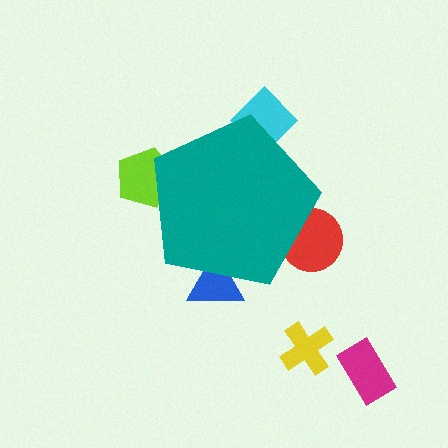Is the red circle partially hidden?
Yes, the red circle is partially hidden behind the teal pentagon.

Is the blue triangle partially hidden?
Yes, the blue triangle is partially hidden behind the teal pentagon.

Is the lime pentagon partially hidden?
Yes, the lime pentagon is partially hidden behind the teal pentagon.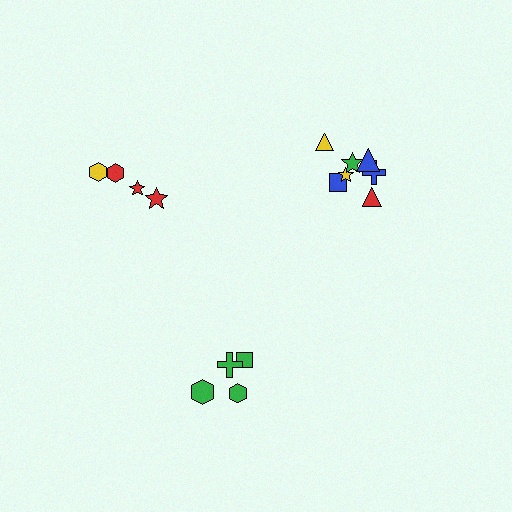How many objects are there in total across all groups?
There are 15 objects.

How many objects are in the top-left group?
There are 4 objects.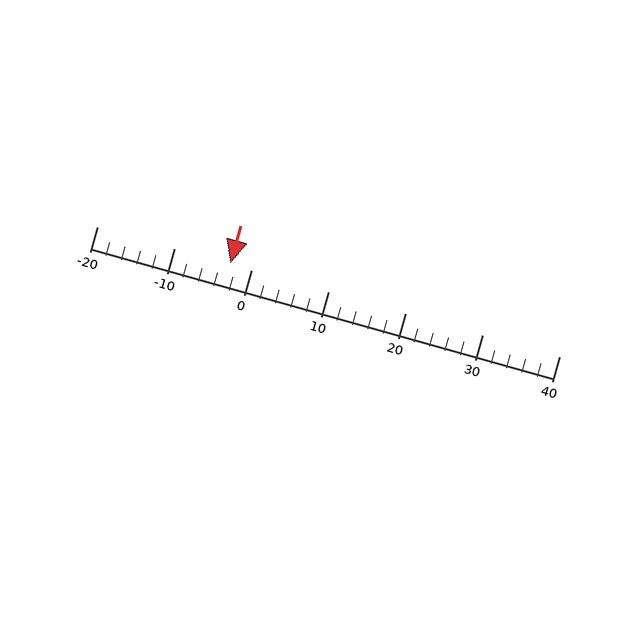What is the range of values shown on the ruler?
The ruler shows values from -20 to 40.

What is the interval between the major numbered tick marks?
The major tick marks are spaced 10 units apart.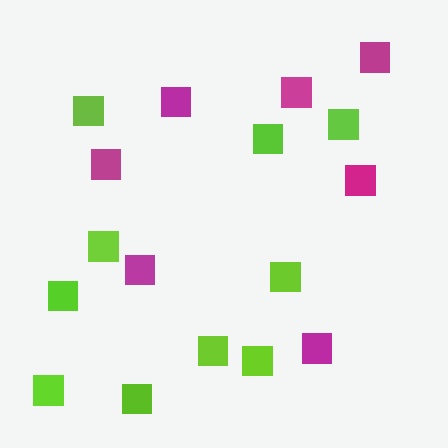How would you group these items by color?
There are 2 groups: one group of lime squares (10) and one group of magenta squares (7).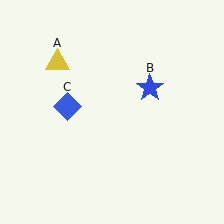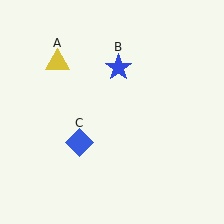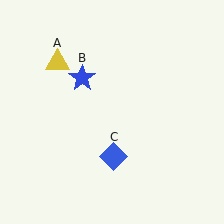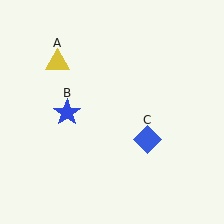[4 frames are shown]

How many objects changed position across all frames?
2 objects changed position: blue star (object B), blue diamond (object C).